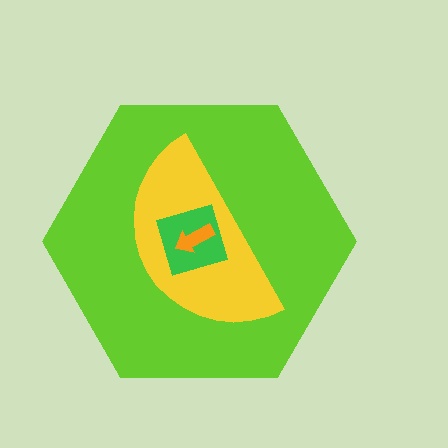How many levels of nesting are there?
4.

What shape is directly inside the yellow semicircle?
The green square.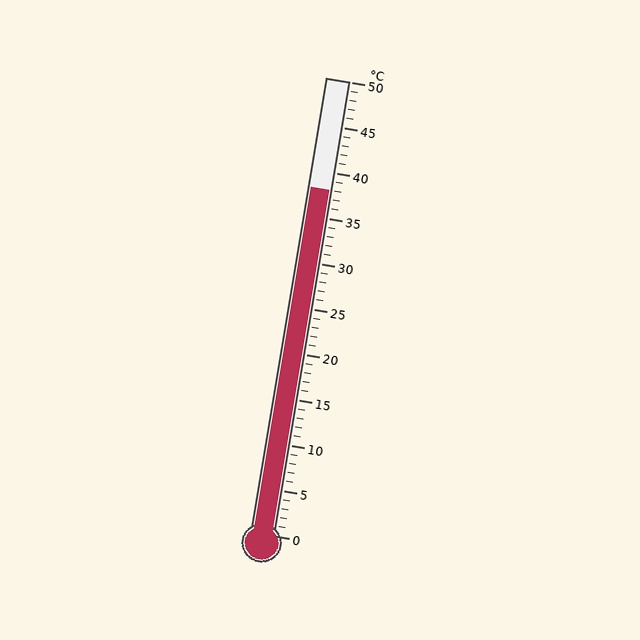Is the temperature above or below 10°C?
The temperature is above 10°C.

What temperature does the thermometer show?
The thermometer shows approximately 38°C.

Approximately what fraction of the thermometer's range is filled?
The thermometer is filled to approximately 75% of its range.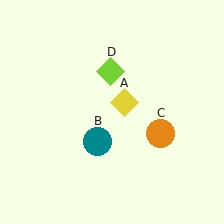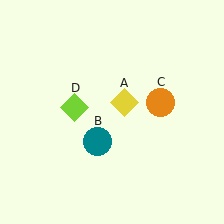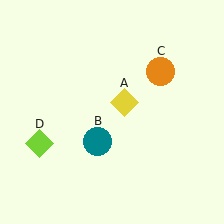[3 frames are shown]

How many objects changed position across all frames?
2 objects changed position: orange circle (object C), lime diamond (object D).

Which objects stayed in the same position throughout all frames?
Yellow diamond (object A) and teal circle (object B) remained stationary.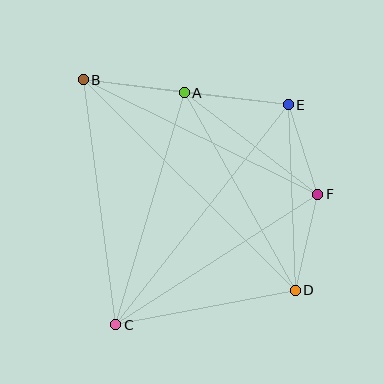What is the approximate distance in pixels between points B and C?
The distance between B and C is approximately 247 pixels.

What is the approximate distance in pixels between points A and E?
The distance between A and E is approximately 105 pixels.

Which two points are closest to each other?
Points E and F are closest to each other.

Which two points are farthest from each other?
Points B and D are farthest from each other.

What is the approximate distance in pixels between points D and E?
The distance between D and E is approximately 186 pixels.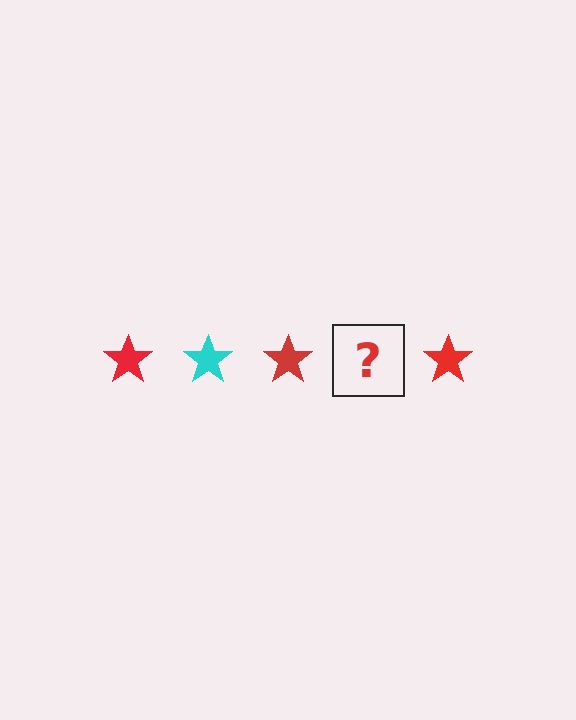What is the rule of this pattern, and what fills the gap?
The rule is that the pattern cycles through red, cyan stars. The gap should be filled with a cyan star.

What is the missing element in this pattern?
The missing element is a cyan star.